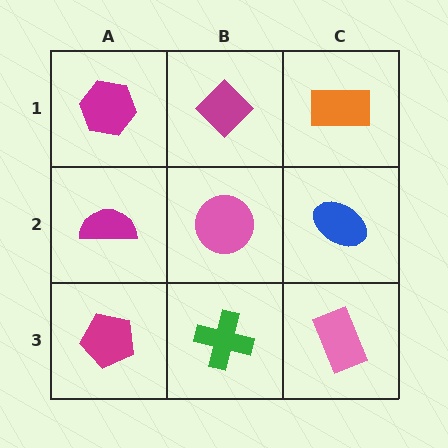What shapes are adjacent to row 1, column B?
A pink circle (row 2, column B), a magenta hexagon (row 1, column A), an orange rectangle (row 1, column C).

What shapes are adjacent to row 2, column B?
A magenta diamond (row 1, column B), a green cross (row 3, column B), a magenta semicircle (row 2, column A), a blue ellipse (row 2, column C).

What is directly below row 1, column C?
A blue ellipse.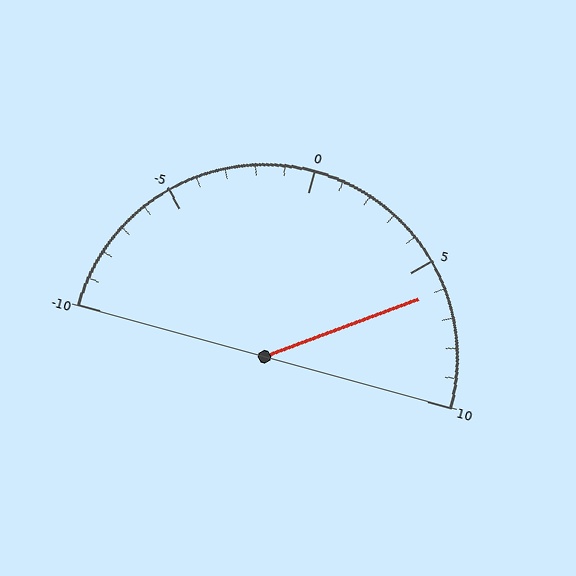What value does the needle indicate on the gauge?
The needle indicates approximately 6.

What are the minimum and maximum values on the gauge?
The gauge ranges from -10 to 10.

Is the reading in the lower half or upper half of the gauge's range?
The reading is in the upper half of the range (-10 to 10).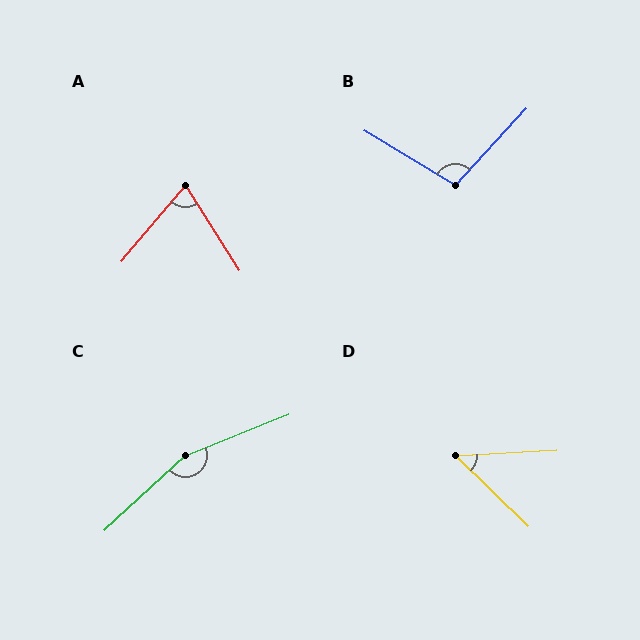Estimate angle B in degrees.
Approximately 102 degrees.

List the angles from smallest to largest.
D (48°), A (72°), B (102°), C (159°).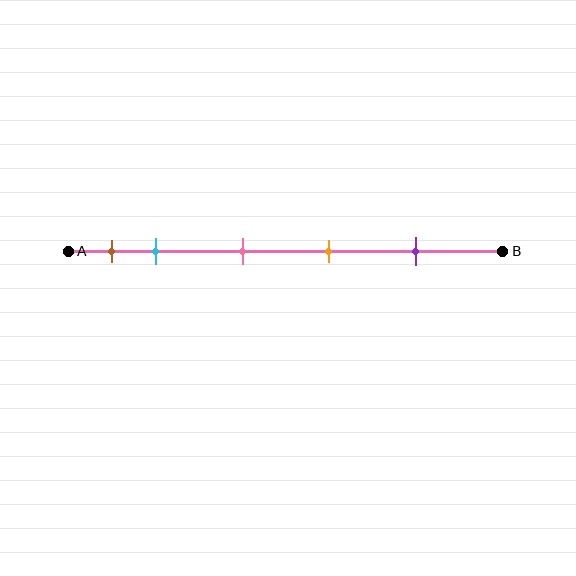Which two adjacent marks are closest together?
The brown and cyan marks are the closest adjacent pair.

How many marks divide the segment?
There are 5 marks dividing the segment.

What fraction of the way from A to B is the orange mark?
The orange mark is approximately 60% (0.6) of the way from A to B.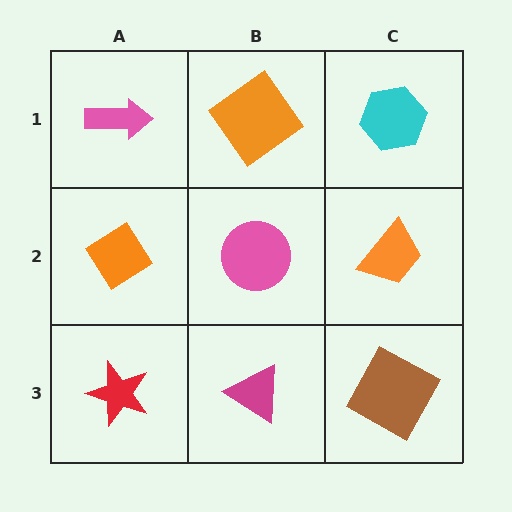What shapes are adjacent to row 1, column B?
A pink circle (row 2, column B), a pink arrow (row 1, column A), a cyan hexagon (row 1, column C).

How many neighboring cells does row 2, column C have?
3.